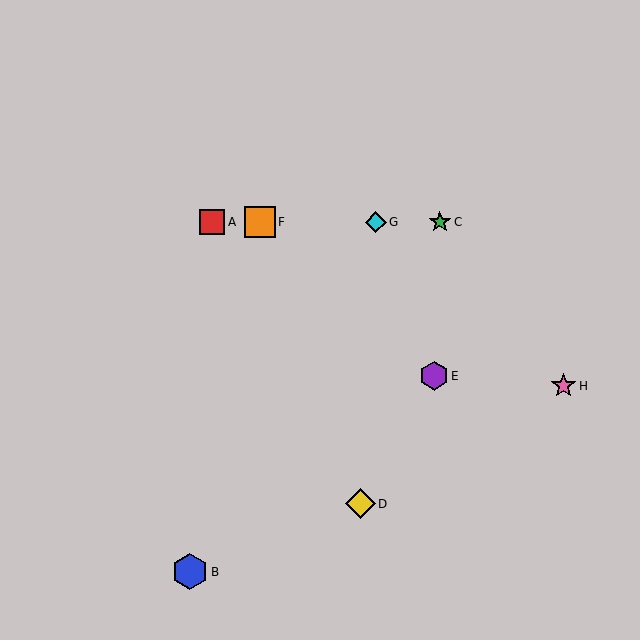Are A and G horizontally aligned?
Yes, both are at y≈222.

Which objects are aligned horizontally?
Objects A, C, F, G are aligned horizontally.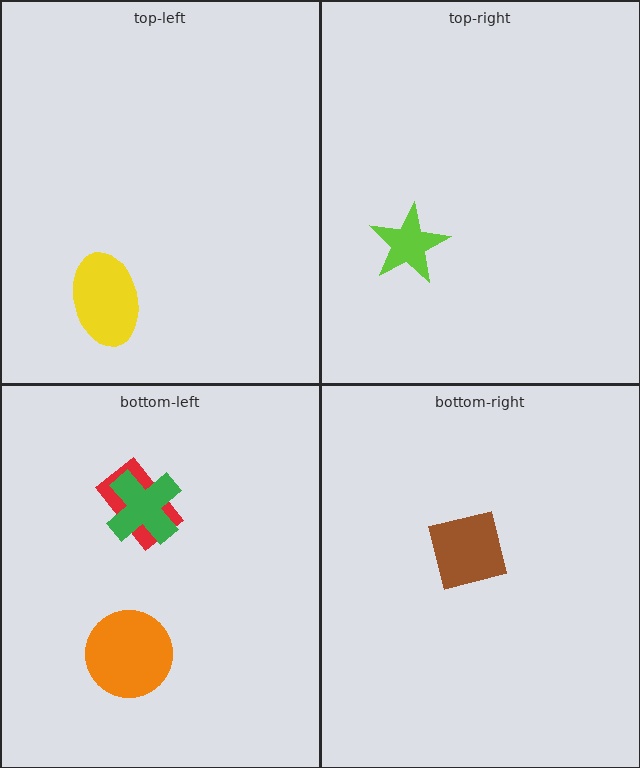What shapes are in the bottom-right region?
The brown square.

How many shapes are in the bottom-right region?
1.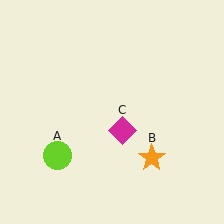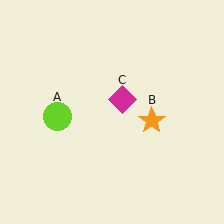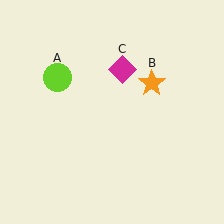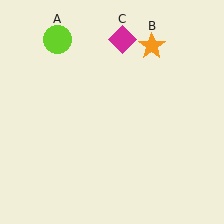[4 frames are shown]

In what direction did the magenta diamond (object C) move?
The magenta diamond (object C) moved up.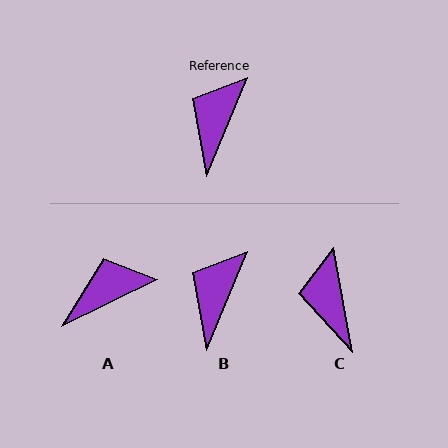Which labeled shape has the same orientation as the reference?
B.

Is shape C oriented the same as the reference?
No, it is off by about 33 degrees.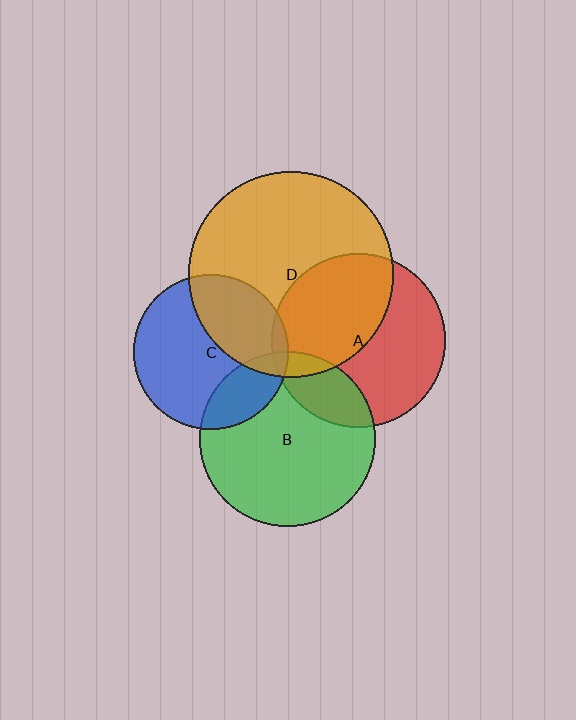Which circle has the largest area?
Circle D (orange).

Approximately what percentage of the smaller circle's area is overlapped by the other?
Approximately 20%.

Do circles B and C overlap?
Yes.